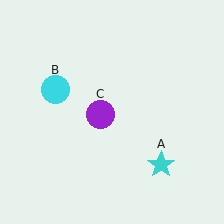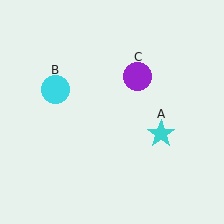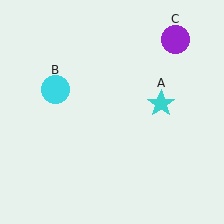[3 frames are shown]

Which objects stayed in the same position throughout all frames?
Cyan circle (object B) remained stationary.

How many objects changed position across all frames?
2 objects changed position: cyan star (object A), purple circle (object C).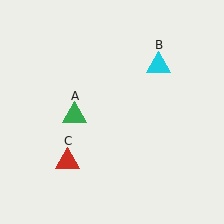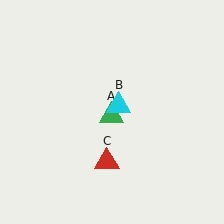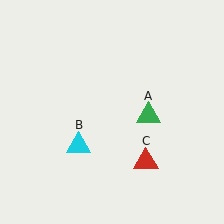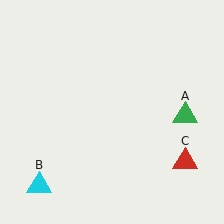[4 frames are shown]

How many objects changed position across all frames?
3 objects changed position: green triangle (object A), cyan triangle (object B), red triangle (object C).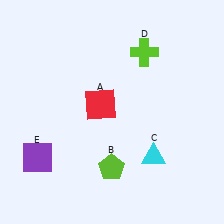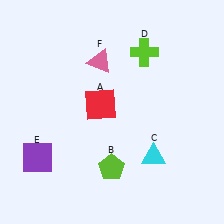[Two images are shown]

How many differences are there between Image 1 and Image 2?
There is 1 difference between the two images.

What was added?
A pink triangle (F) was added in Image 2.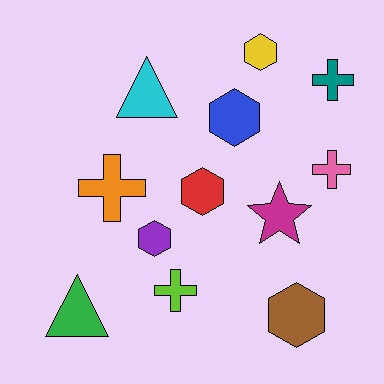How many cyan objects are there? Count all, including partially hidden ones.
There is 1 cyan object.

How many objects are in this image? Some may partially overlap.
There are 12 objects.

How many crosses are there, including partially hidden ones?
There are 4 crosses.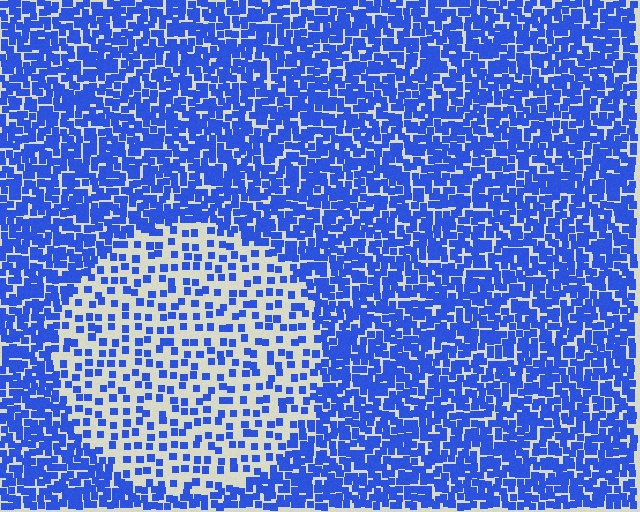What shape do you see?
I see a circle.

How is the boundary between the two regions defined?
The boundary is defined by a change in element density (approximately 2.5x ratio). All elements are the same color, size, and shape.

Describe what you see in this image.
The image contains small blue elements arranged at two different densities. A circle-shaped region is visible where the elements are less densely packed than the surrounding area.